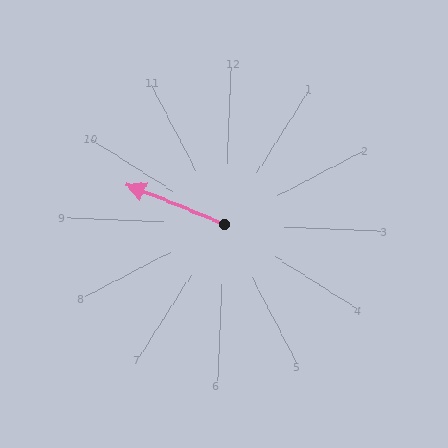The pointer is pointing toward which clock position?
Roughly 10 o'clock.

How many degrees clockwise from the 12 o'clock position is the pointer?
Approximately 290 degrees.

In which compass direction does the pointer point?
West.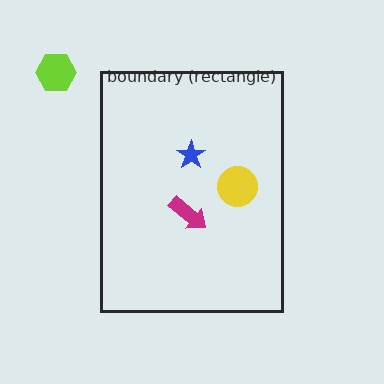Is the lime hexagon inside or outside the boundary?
Outside.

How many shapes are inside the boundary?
3 inside, 1 outside.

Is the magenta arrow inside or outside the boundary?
Inside.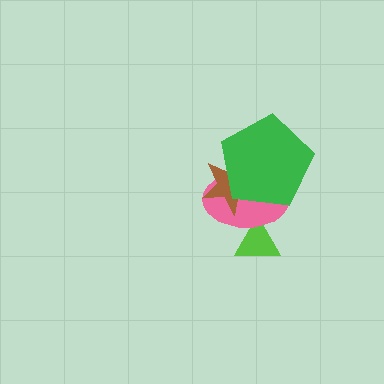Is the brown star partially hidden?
Yes, it is partially covered by another shape.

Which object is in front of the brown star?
The green pentagon is in front of the brown star.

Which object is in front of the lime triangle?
The pink ellipse is in front of the lime triangle.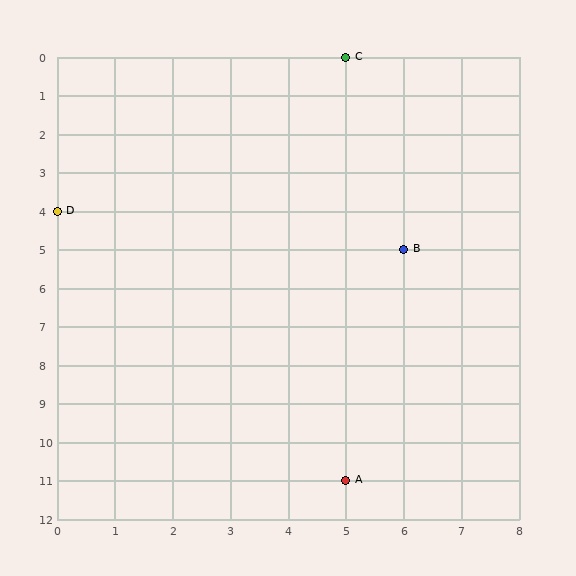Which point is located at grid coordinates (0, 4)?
Point D is at (0, 4).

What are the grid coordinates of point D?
Point D is at grid coordinates (0, 4).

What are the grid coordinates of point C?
Point C is at grid coordinates (5, 0).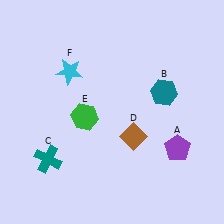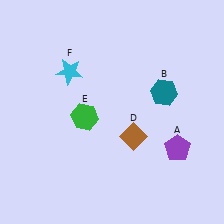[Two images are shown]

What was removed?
The teal cross (C) was removed in Image 2.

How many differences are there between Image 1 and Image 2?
There is 1 difference between the two images.